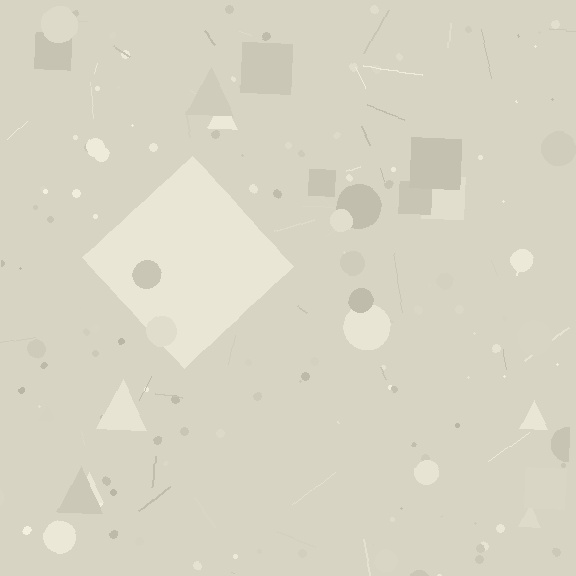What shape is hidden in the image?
A diamond is hidden in the image.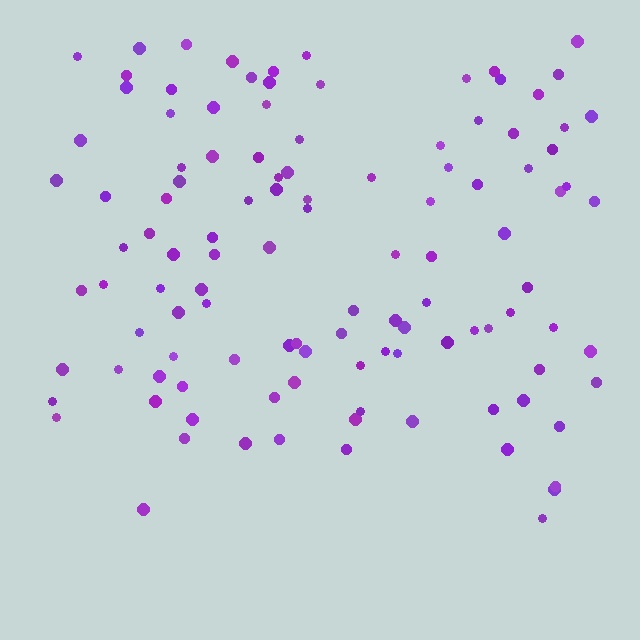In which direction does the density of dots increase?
From bottom to top, with the top side densest.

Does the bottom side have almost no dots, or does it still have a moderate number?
Still a moderate number, just noticeably fewer than the top.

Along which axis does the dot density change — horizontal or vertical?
Vertical.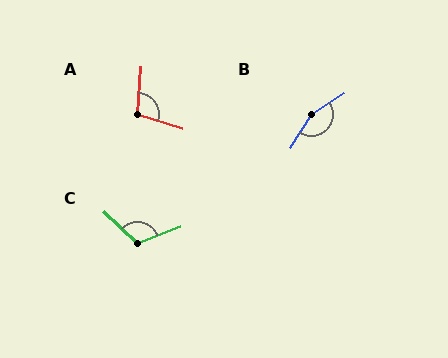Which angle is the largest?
B, at approximately 156 degrees.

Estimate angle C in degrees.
Approximately 115 degrees.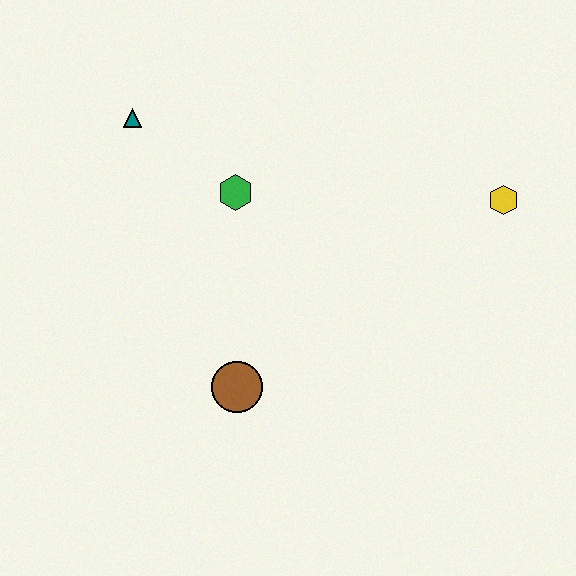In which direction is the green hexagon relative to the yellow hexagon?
The green hexagon is to the left of the yellow hexagon.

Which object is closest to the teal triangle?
The green hexagon is closest to the teal triangle.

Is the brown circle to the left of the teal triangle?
No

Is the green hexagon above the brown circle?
Yes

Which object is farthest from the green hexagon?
The yellow hexagon is farthest from the green hexagon.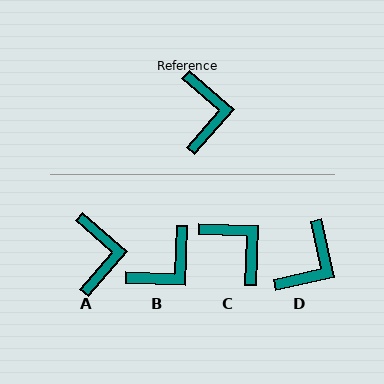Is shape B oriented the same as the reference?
No, it is off by about 51 degrees.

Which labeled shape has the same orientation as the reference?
A.